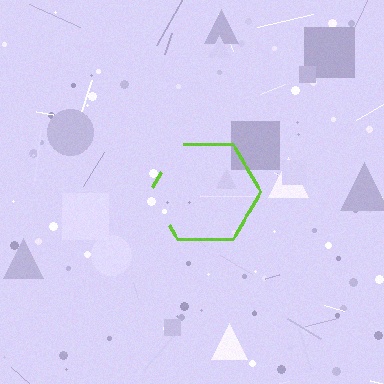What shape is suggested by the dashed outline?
The dashed outline suggests a hexagon.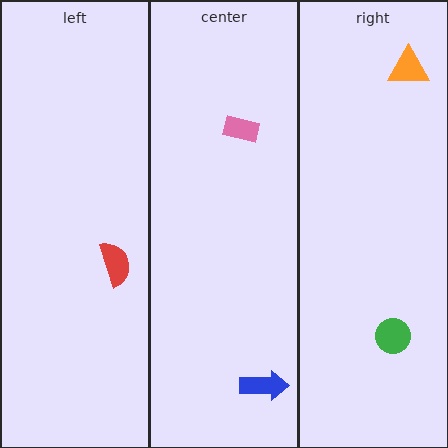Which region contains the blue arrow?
The center region.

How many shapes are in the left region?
1.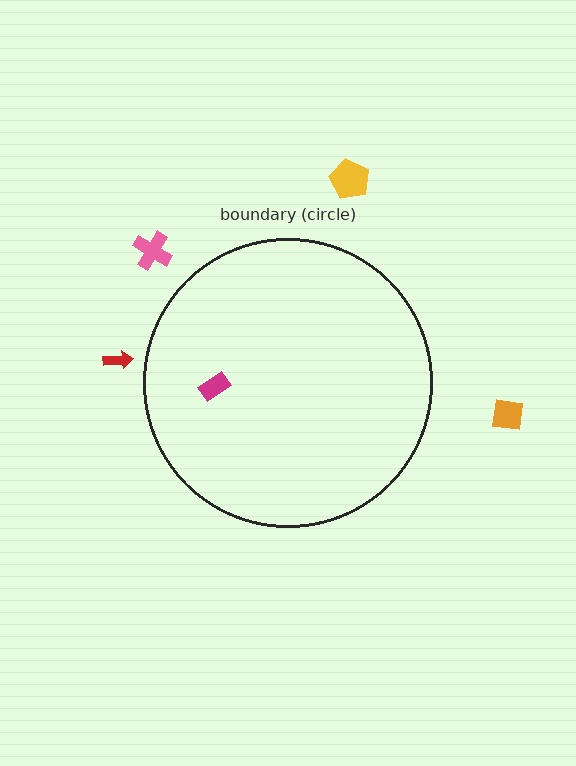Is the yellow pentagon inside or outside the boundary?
Outside.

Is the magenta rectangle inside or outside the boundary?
Inside.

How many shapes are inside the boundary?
1 inside, 4 outside.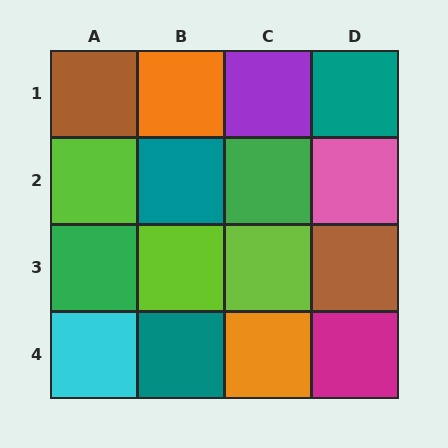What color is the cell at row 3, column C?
Lime.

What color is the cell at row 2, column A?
Lime.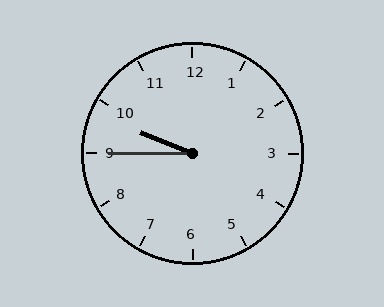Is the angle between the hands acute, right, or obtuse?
It is acute.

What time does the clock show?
9:45.